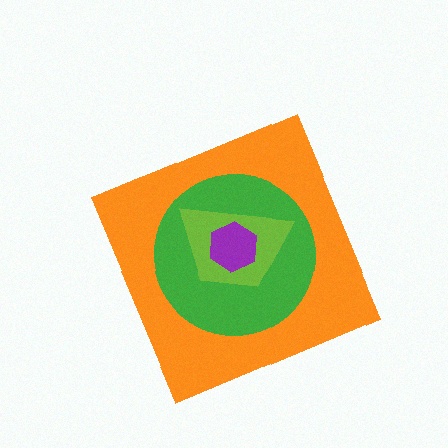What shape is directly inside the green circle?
The lime trapezoid.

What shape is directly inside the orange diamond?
The green circle.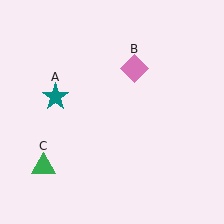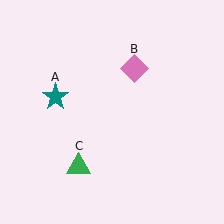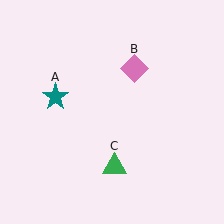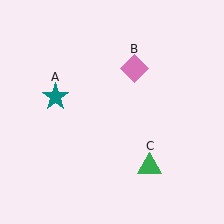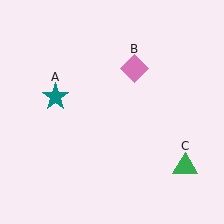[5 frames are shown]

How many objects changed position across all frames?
1 object changed position: green triangle (object C).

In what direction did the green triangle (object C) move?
The green triangle (object C) moved right.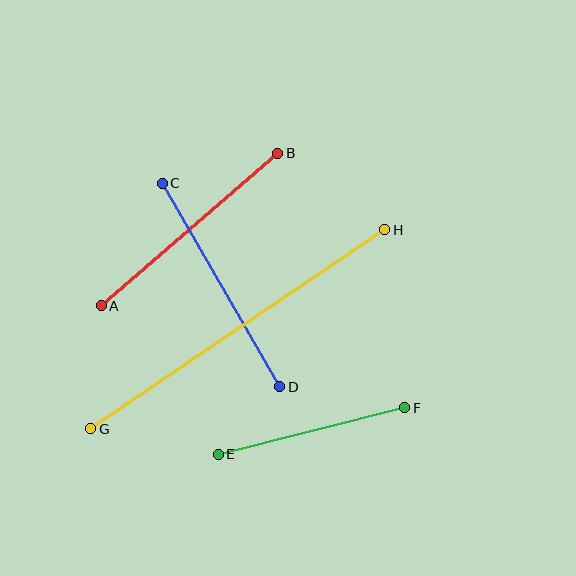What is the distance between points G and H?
The distance is approximately 355 pixels.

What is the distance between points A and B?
The distance is approximately 233 pixels.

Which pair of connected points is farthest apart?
Points G and H are farthest apart.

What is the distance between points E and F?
The distance is approximately 192 pixels.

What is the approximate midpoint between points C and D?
The midpoint is at approximately (221, 285) pixels.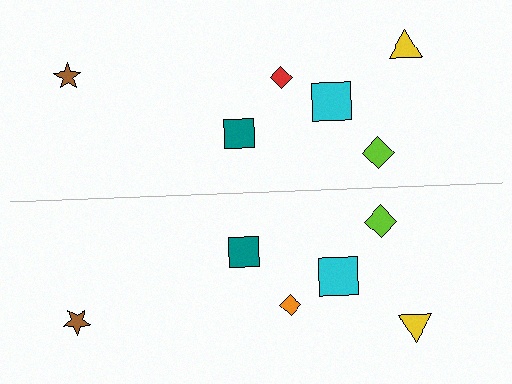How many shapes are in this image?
There are 12 shapes in this image.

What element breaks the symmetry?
The orange diamond on the bottom side breaks the symmetry — its mirror counterpart is red.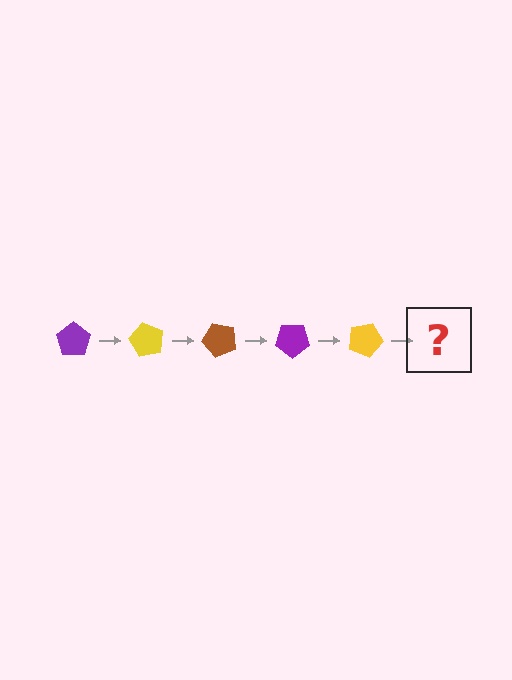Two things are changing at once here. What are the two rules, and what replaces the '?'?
The two rules are that it rotates 60 degrees each step and the color cycles through purple, yellow, and brown. The '?' should be a brown pentagon, rotated 300 degrees from the start.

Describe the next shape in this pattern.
It should be a brown pentagon, rotated 300 degrees from the start.